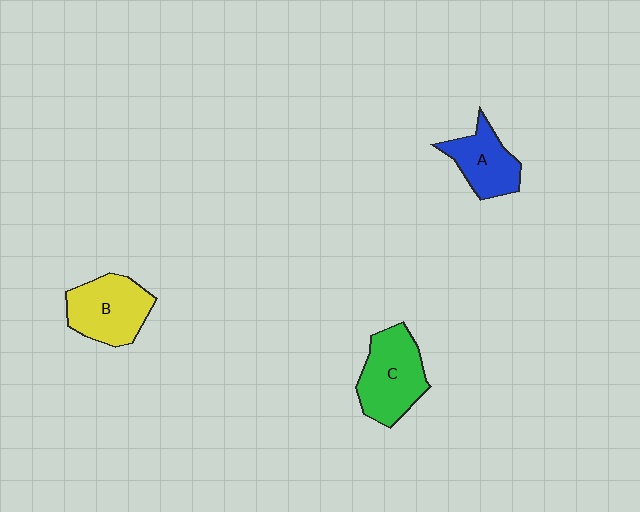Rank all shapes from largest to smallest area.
From largest to smallest: C (green), B (yellow), A (blue).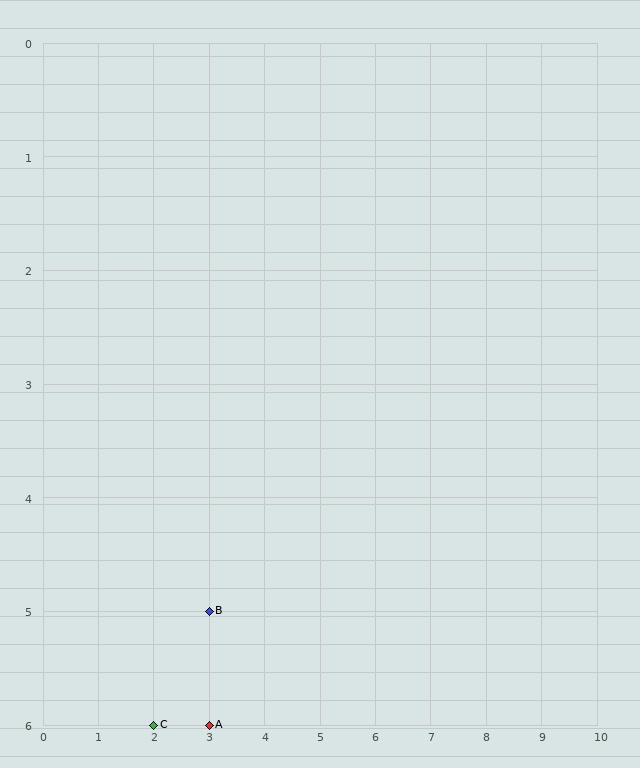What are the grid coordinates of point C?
Point C is at grid coordinates (2, 6).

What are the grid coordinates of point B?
Point B is at grid coordinates (3, 5).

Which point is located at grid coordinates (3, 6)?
Point A is at (3, 6).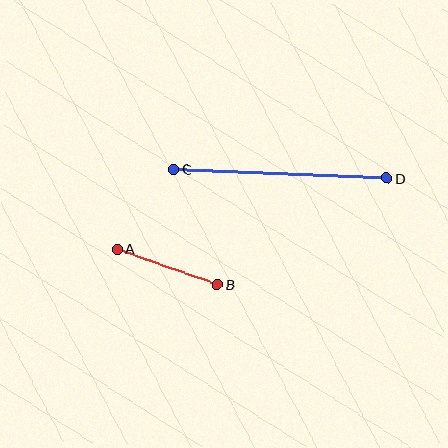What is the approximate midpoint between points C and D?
The midpoint is at approximately (280, 174) pixels.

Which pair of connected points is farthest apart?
Points C and D are farthest apart.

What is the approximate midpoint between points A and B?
The midpoint is at approximately (167, 267) pixels.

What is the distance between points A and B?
The distance is approximately 106 pixels.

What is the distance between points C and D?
The distance is approximately 213 pixels.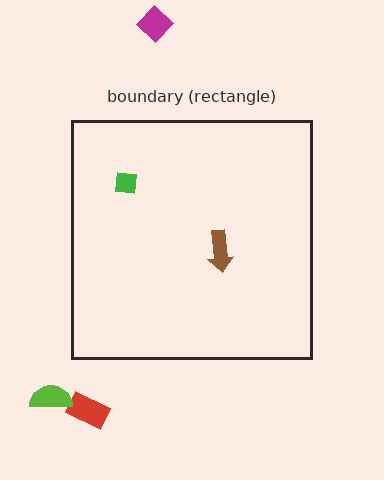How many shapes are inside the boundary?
2 inside, 3 outside.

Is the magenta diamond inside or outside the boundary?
Outside.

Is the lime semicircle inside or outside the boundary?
Outside.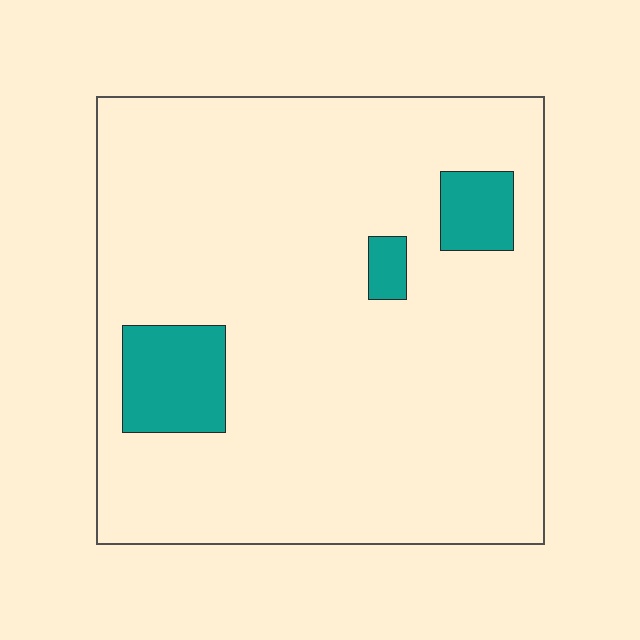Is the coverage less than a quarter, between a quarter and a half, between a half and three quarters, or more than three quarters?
Less than a quarter.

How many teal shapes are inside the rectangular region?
3.